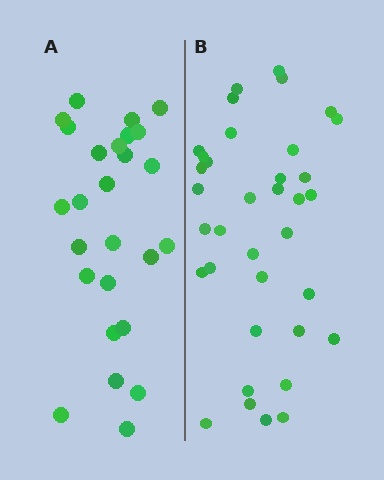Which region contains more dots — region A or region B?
Region B (the right region) has more dots.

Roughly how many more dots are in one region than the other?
Region B has roughly 10 or so more dots than region A.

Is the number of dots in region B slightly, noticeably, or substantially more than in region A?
Region B has noticeably more, but not dramatically so. The ratio is roughly 1.4 to 1.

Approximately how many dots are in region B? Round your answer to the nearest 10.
About 40 dots. (The exact count is 36, which rounds to 40.)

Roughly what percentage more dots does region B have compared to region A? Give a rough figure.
About 40% more.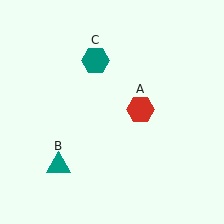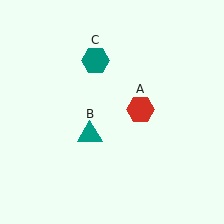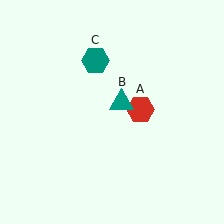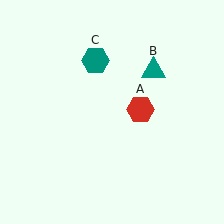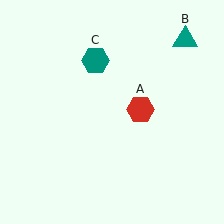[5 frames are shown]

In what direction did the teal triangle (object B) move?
The teal triangle (object B) moved up and to the right.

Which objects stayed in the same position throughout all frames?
Red hexagon (object A) and teal hexagon (object C) remained stationary.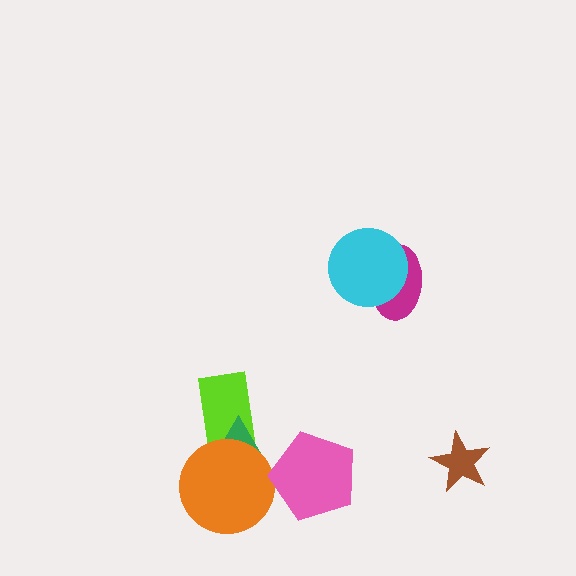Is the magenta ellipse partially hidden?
Yes, it is partially covered by another shape.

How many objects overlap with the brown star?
0 objects overlap with the brown star.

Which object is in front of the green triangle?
The orange circle is in front of the green triangle.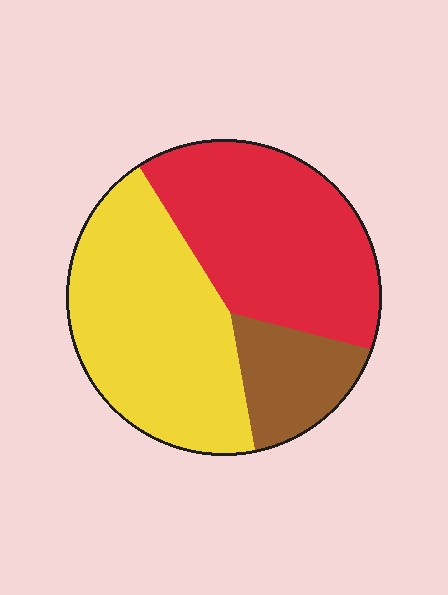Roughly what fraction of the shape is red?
Red covers about 40% of the shape.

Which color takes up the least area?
Brown, at roughly 15%.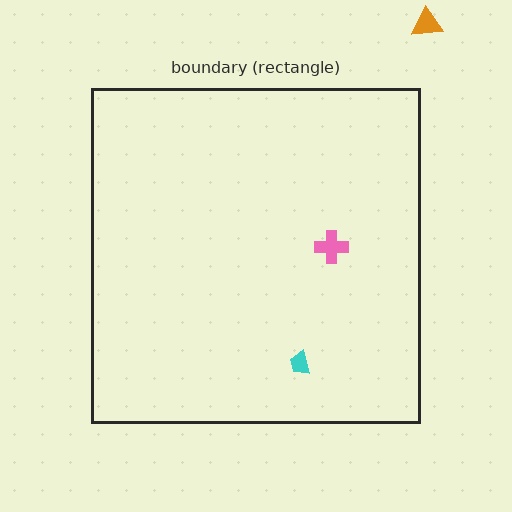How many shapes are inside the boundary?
2 inside, 1 outside.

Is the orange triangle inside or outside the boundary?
Outside.